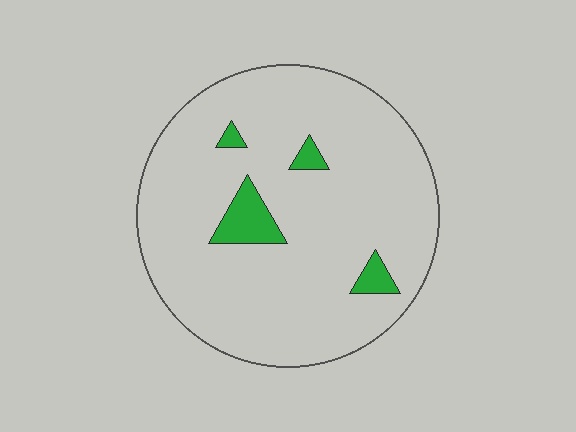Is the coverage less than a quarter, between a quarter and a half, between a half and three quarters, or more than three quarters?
Less than a quarter.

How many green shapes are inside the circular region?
4.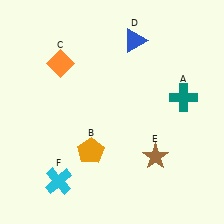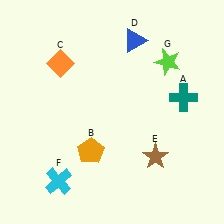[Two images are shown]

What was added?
A lime star (G) was added in Image 2.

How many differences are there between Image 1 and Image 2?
There is 1 difference between the two images.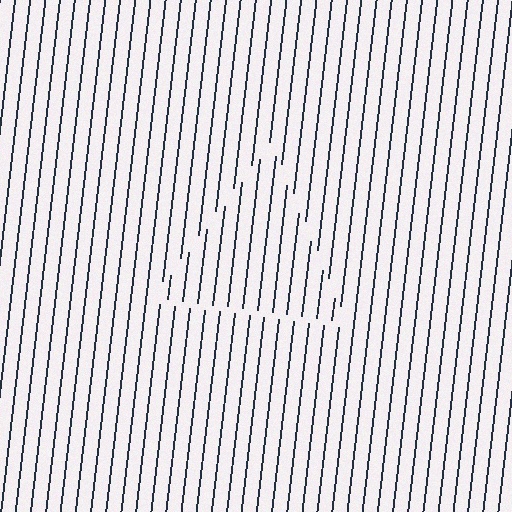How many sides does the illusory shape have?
3 sides — the line-ends trace a triangle.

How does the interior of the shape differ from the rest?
The interior of the shape contains the same grating, shifted by half a period — the contour is defined by the phase discontinuity where line-ends from the inner and outer gratings abut.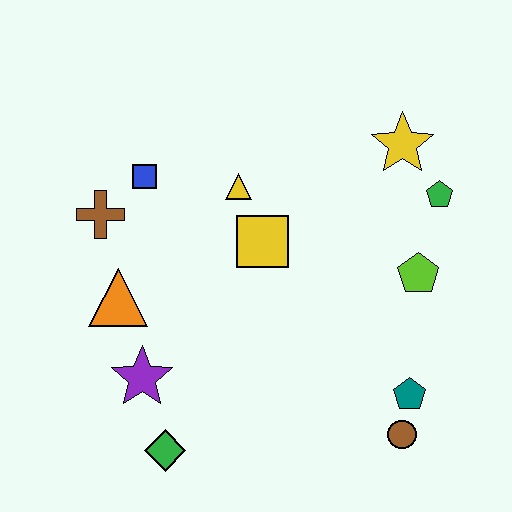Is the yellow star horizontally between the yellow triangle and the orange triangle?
No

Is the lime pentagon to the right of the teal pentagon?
Yes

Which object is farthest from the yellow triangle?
The brown circle is farthest from the yellow triangle.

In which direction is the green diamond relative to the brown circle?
The green diamond is to the left of the brown circle.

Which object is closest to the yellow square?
The yellow triangle is closest to the yellow square.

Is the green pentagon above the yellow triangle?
No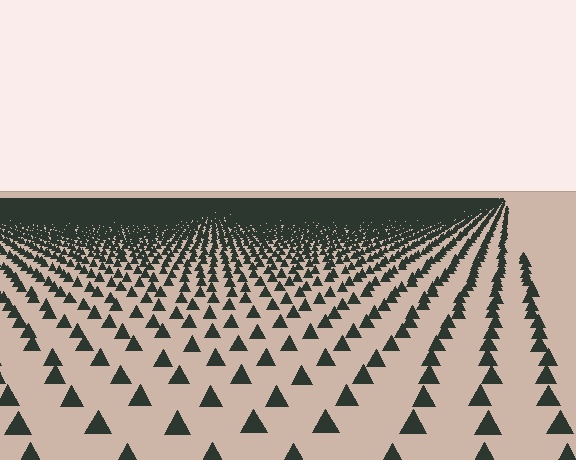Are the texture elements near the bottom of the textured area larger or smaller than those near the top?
Larger. Near the bottom, elements are closer to the viewer and appear at a bigger on-screen size.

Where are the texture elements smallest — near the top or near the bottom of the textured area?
Near the top.